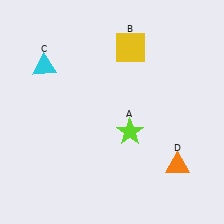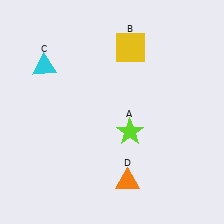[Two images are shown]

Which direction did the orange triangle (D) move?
The orange triangle (D) moved left.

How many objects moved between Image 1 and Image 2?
1 object moved between the two images.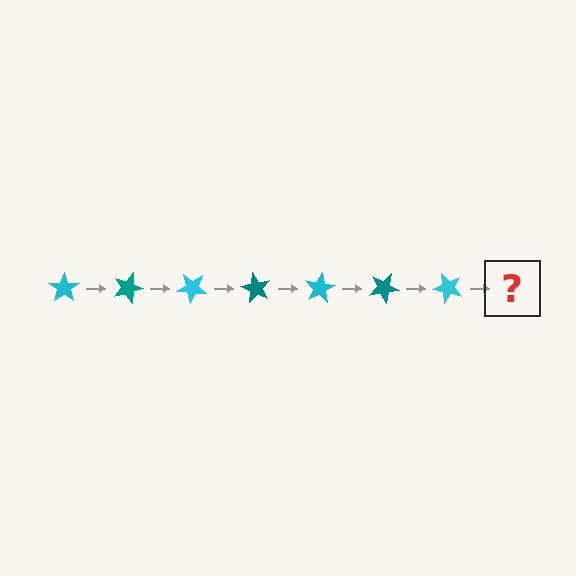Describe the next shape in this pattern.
It should be a teal star, rotated 140 degrees from the start.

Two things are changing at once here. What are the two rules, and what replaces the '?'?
The two rules are that it rotates 20 degrees each step and the color cycles through cyan and teal. The '?' should be a teal star, rotated 140 degrees from the start.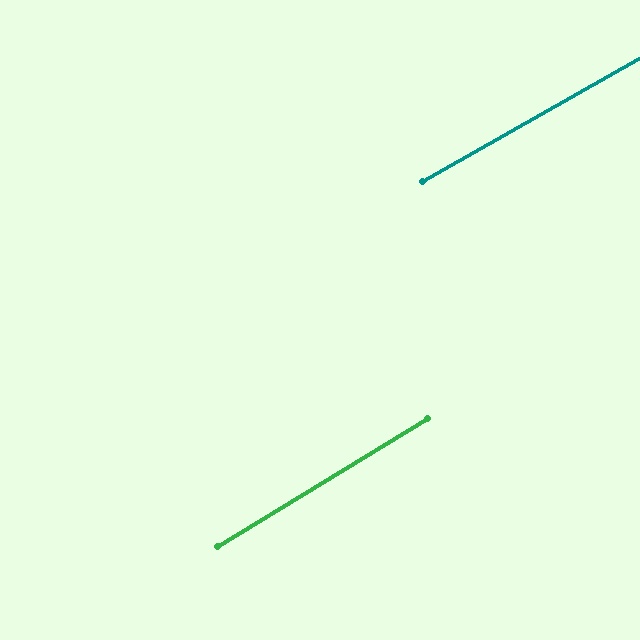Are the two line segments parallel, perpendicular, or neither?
Parallel — their directions differ by only 1.8°.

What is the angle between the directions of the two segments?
Approximately 2 degrees.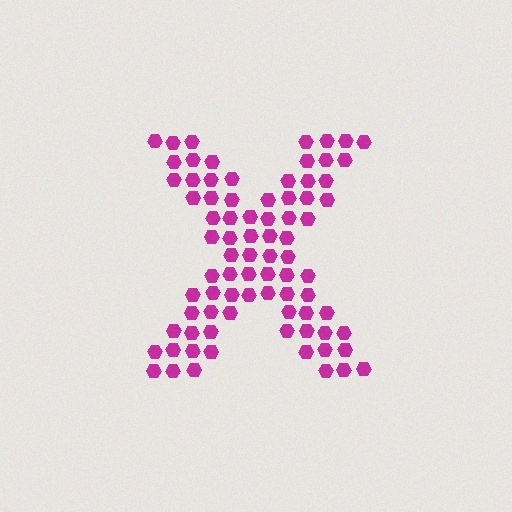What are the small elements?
The small elements are hexagons.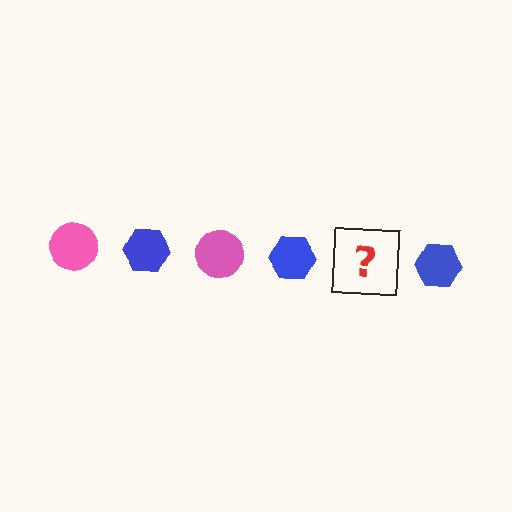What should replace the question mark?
The question mark should be replaced with a pink circle.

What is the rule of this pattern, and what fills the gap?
The rule is that the pattern alternates between pink circle and blue hexagon. The gap should be filled with a pink circle.